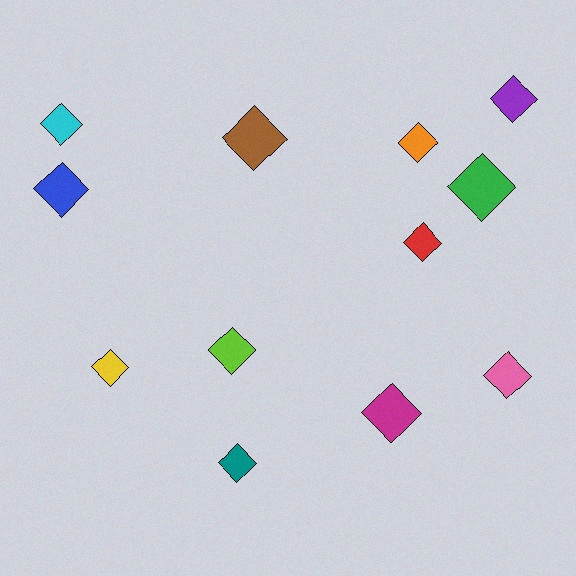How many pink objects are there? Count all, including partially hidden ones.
There is 1 pink object.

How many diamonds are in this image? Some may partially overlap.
There are 12 diamonds.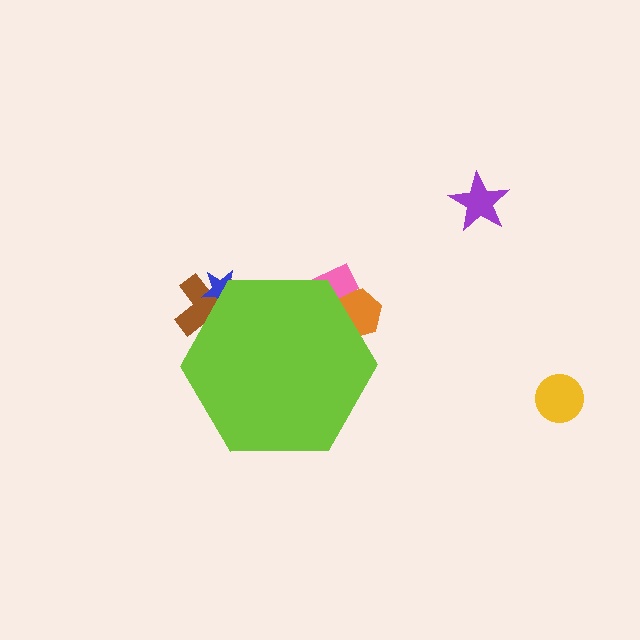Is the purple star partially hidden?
No, the purple star is fully visible.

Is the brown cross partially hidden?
Yes, the brown cross is partially hidden behind the lime hexagon.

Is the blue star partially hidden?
Yes, the blue star is partially hidden behind the lime hexagon.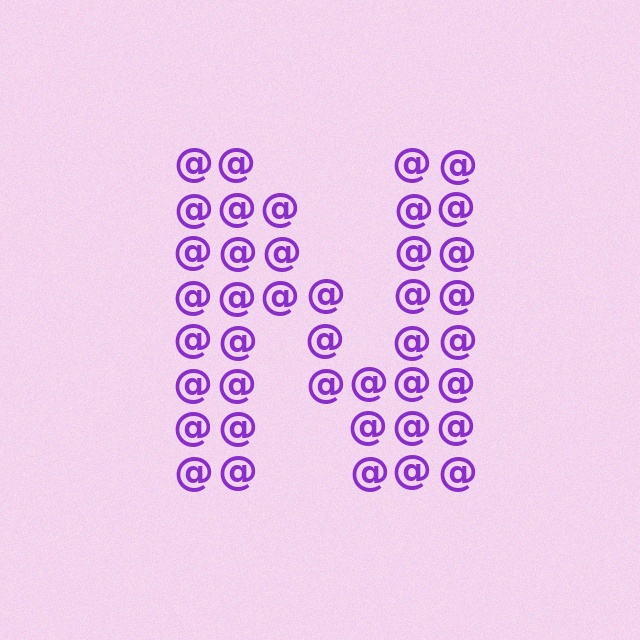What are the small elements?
The small elements are at signs.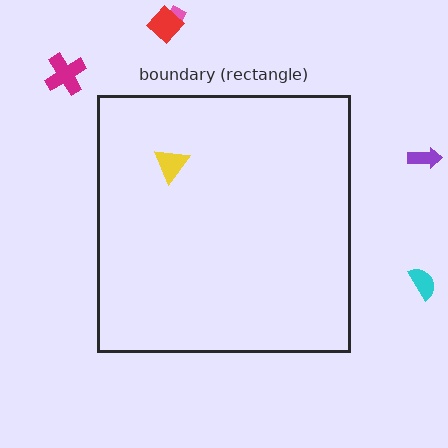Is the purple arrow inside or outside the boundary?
Outside.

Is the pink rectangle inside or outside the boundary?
Outside.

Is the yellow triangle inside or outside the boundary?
Inside.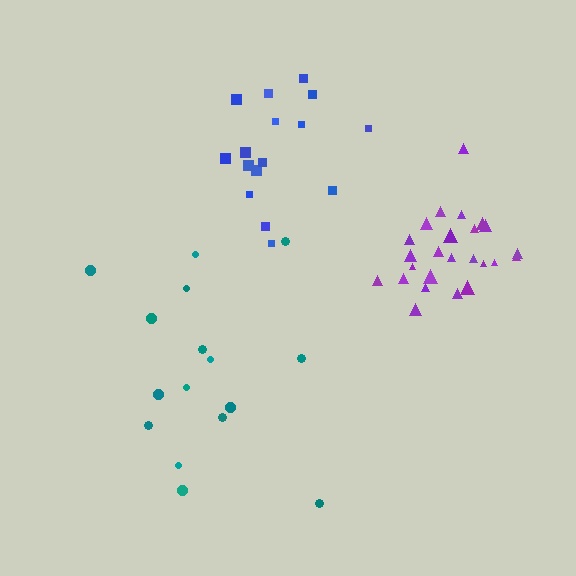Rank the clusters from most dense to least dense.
purple, blue, teal.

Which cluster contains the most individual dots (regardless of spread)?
Purple (25).